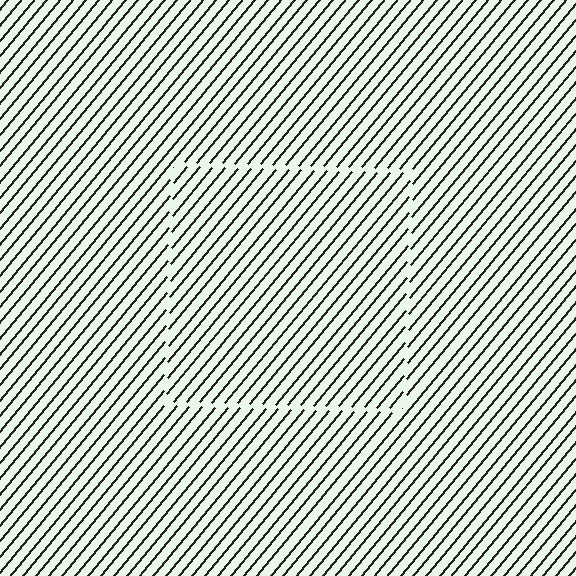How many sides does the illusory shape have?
4 sides — the line-ends trace a square.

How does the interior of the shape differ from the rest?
The interior of the shape contains the same grating, shifted by half a period — the contour is defined by the phase discontinuity where line-ends from the inner and outer gratings abut.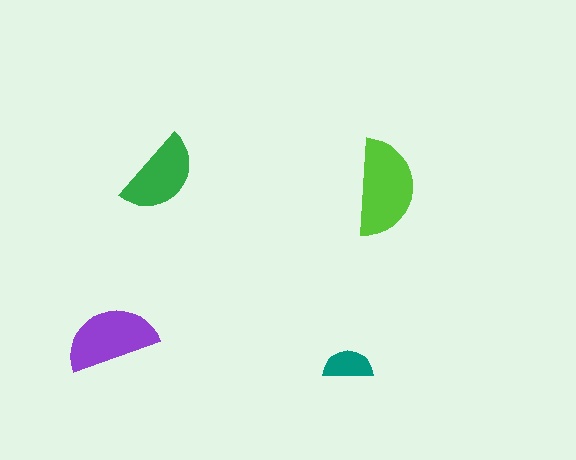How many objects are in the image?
There are 4 objects in the image.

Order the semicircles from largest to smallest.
the lime one, the purple one, the green one, the teal one.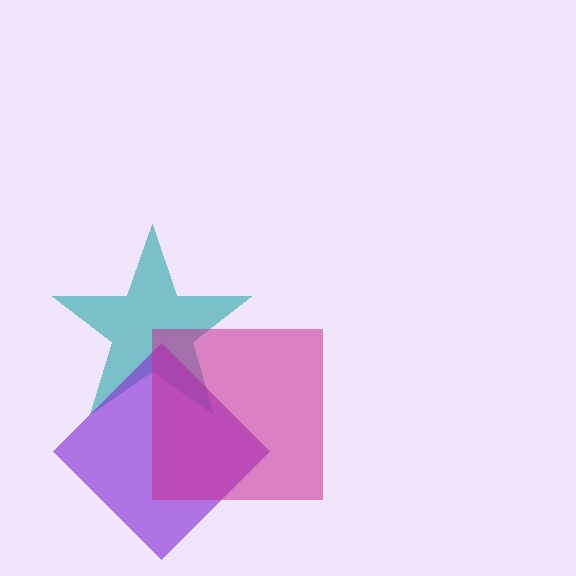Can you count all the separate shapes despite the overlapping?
Yes, there are 3 separate shapes.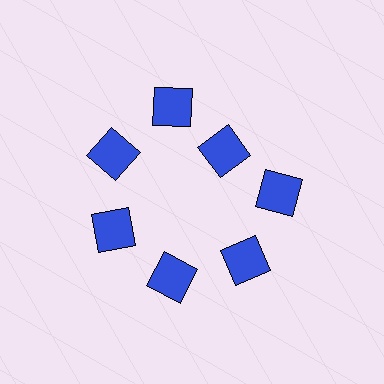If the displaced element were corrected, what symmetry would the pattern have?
It would have 7-fold rotational symmetry — the pattern would map onto itself every 51 degrees.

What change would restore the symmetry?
The symmetry would be restored by moving it outward, back onto the ring so that all 7 squares sit at equal angles and equal distance from the center.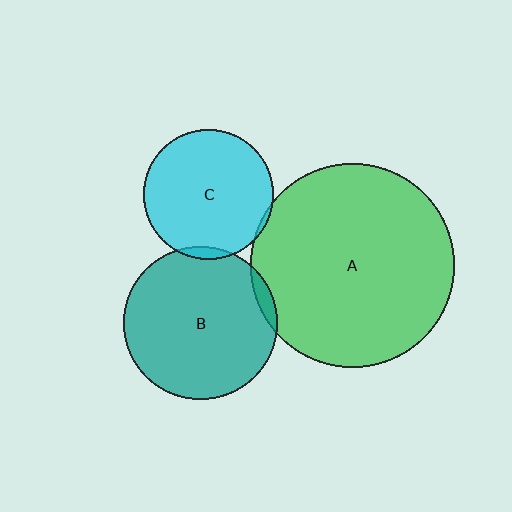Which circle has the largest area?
Circle A (green).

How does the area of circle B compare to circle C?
Approximately 1.4 times.